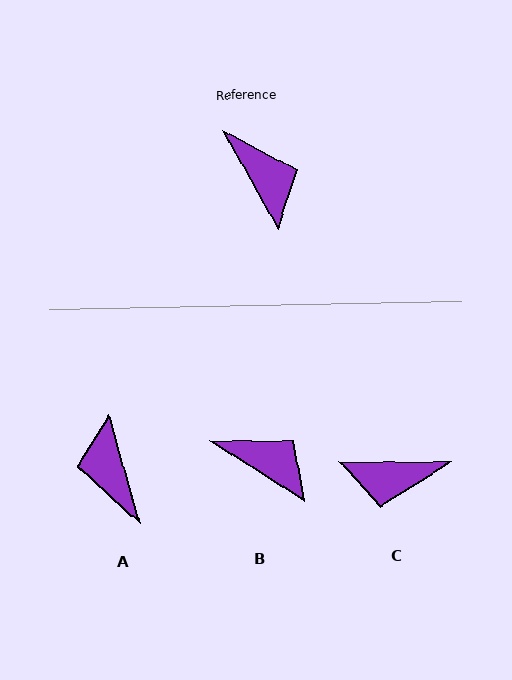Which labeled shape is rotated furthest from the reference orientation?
A, about 166 degrees away.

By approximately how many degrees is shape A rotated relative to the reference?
Approximately 166 degrees counter-clockwise.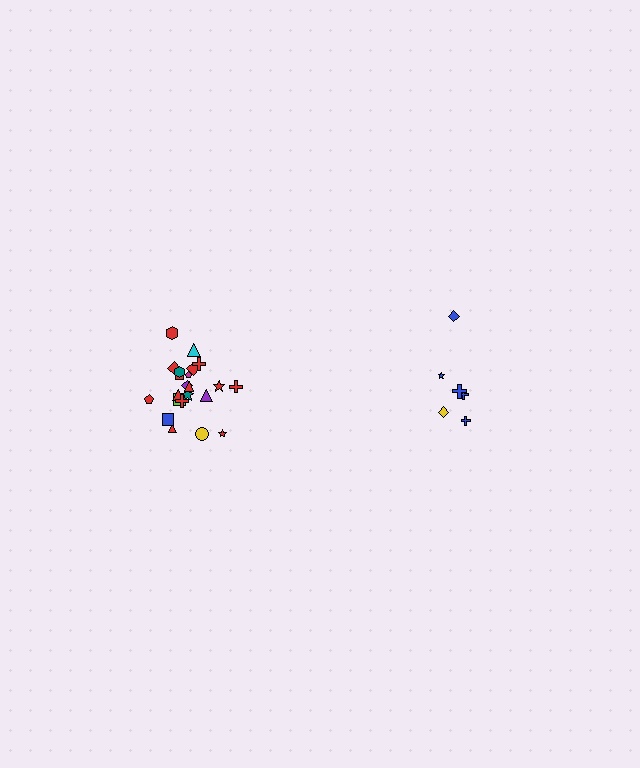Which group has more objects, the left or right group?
The left group.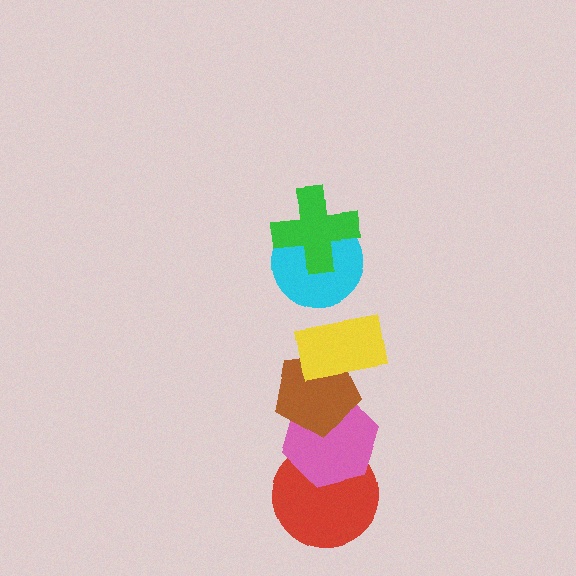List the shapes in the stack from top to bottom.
From top to bottom: the green cross, the cyan circle, the yellow rectangle, the brown pentagon, the pink hexagon, the red circle.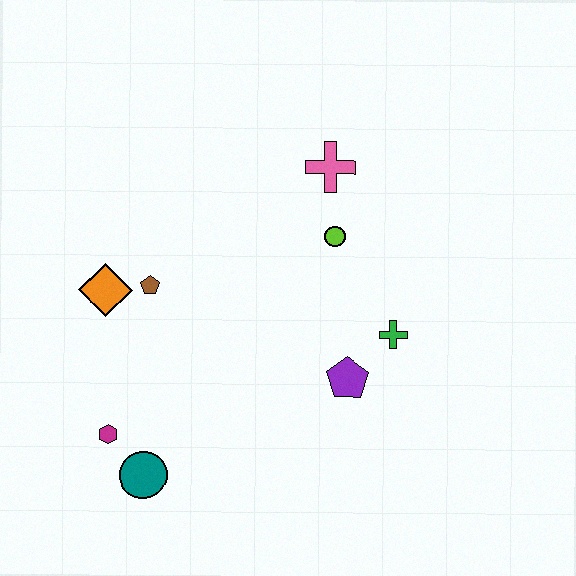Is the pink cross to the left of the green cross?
Yes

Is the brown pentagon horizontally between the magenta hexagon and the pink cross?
Yes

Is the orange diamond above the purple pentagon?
Yes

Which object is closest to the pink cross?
The lime circle is closest to the pink cross.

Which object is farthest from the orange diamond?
The green cross is farthest from the orange diamond.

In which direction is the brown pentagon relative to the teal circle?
The brown pentagon is above the teal circle.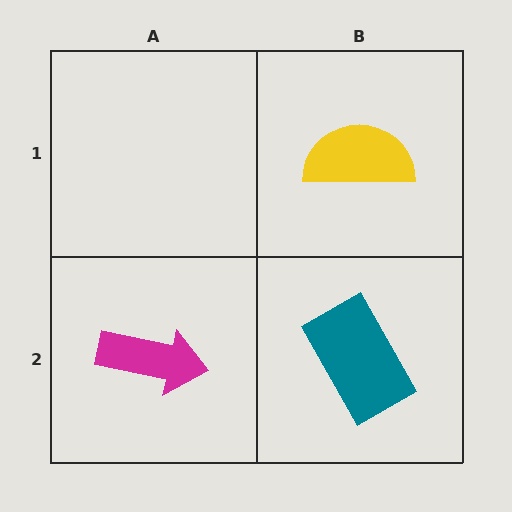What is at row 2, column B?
A teal rectangle.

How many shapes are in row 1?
1 shape.